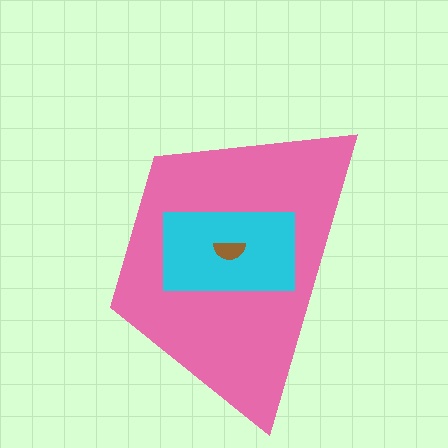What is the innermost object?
The brown semicircle.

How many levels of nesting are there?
3.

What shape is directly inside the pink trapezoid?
The cyan rectangle.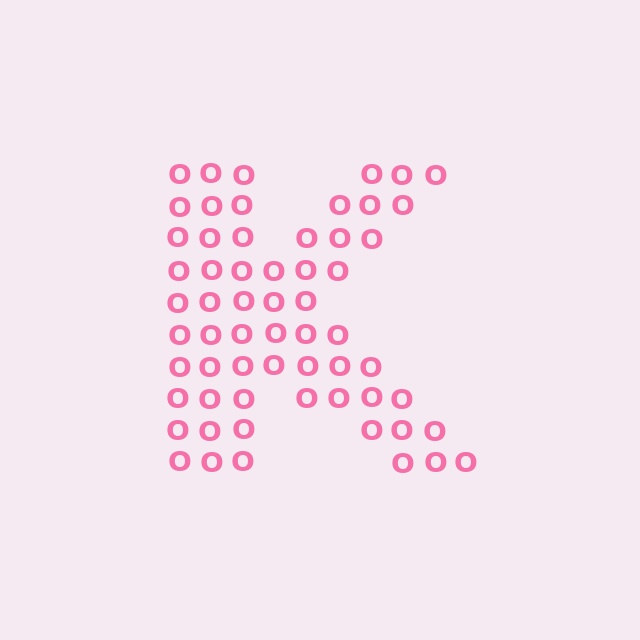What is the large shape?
The large shape is the letter K.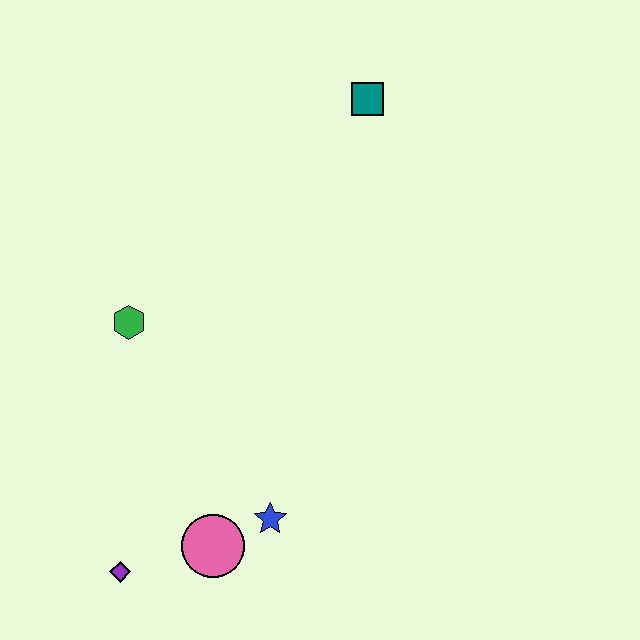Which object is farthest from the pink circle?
The teal square is farthest from the pink circle.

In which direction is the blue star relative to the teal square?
The blue star is below the teal square.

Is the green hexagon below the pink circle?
No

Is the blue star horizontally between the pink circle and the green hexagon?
No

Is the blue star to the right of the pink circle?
Yes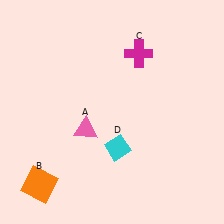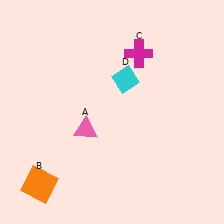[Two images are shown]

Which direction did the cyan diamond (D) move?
The cyan diamond (D) moved up.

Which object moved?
The cyan diamond (D) moved up.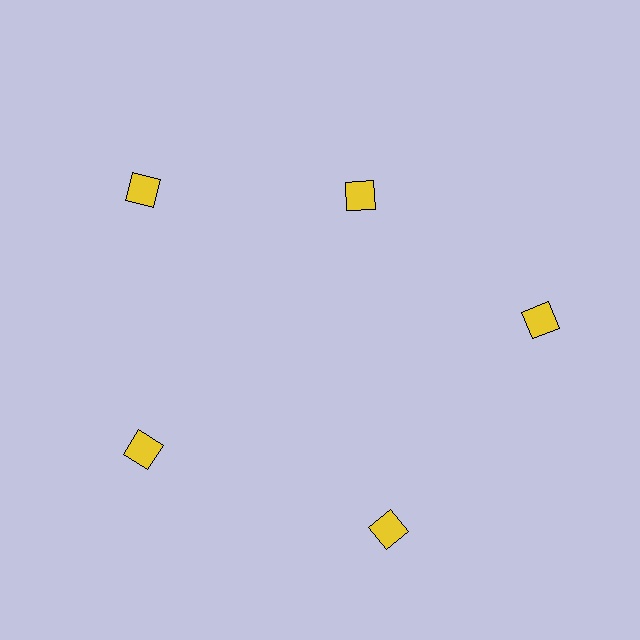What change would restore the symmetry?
The symmetry would be restored by moving it outward, back onto the ring so that all 5 diamonds sit at equal angles and equal distance from the center.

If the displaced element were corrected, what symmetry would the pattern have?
It would have 5-fold rotational symmetry — the pattern would map onto itself every 72 degrees.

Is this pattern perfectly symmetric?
No. The 5 yellow diamonds are arranged in a ring, but one element near the 1 o'clock position is pulled inward toward the center, breaking the 5-fold rotational symmetry.